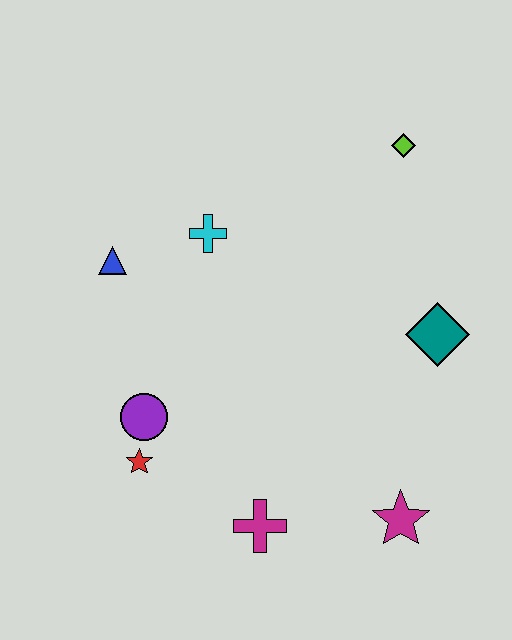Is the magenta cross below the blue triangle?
Yes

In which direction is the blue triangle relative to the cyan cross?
The blue triangle is to the left of the cyan cross.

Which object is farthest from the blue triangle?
The magenta star is farthest from the blue triangle.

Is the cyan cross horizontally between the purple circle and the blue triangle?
No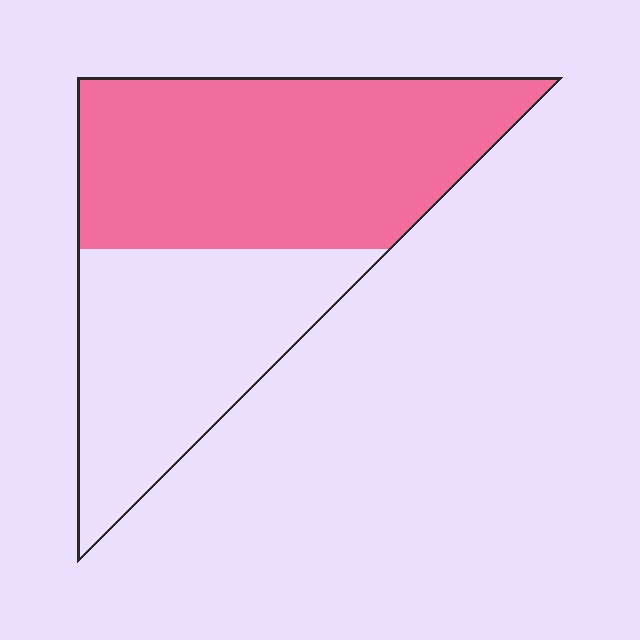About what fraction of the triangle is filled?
About three fifths (3/5).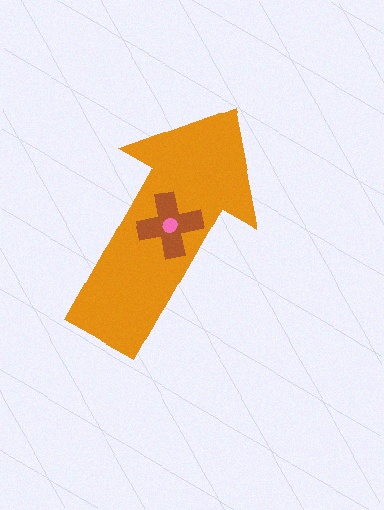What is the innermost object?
The pink circle.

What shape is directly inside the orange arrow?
The brown cross.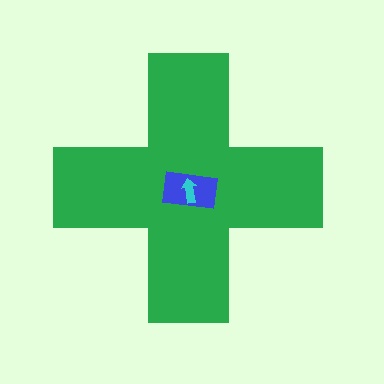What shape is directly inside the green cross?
The blue rectangle.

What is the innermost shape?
The cyan arrow.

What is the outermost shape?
The green cross.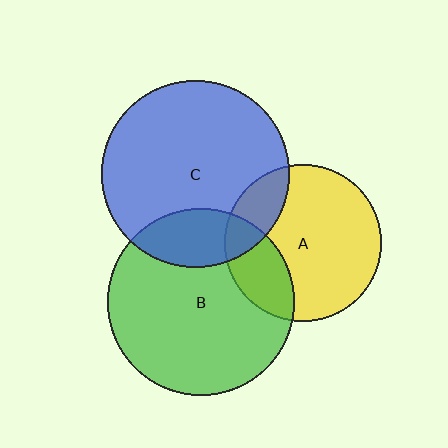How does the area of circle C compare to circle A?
Approximately 1.4 times.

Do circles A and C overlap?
Yes.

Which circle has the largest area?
Circle B (green).